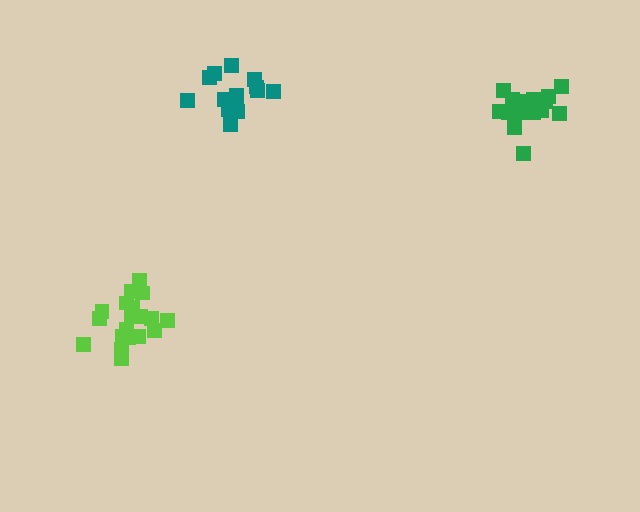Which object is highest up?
The teal cluster is topmost.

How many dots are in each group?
Group 1: 19 dots, Group 2: 20 dots, Group 3: 16 dots (55 total).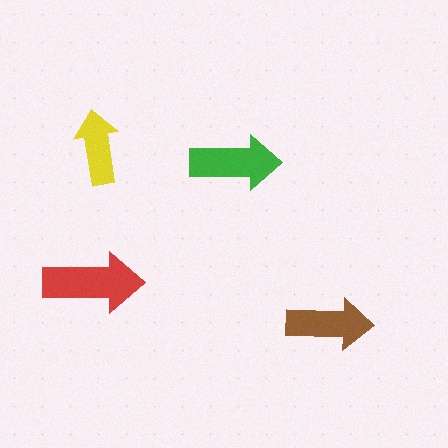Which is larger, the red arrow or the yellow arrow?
The red one.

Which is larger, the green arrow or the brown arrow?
The green one.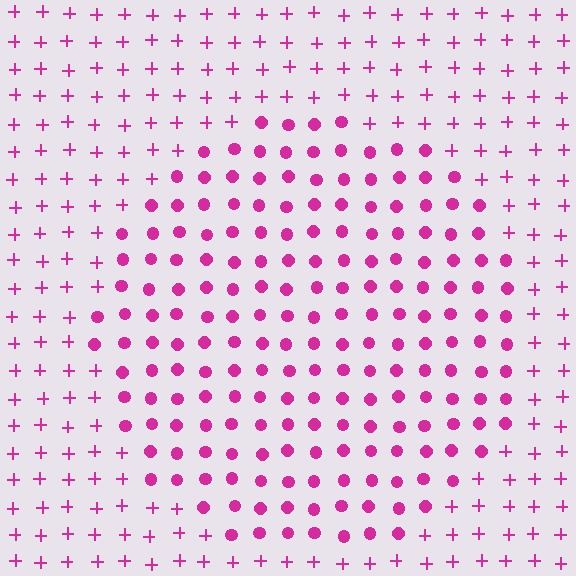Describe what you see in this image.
The image is filled with small magenta elements arranged in a uniform grid. A circle-shaped region contains circles, while the surrounding area contains plus signs. The boundary is defined purely by the change in element shape.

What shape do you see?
I see a circle.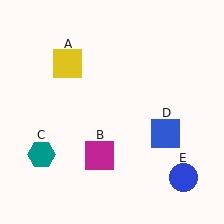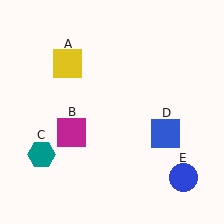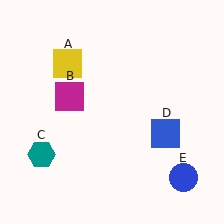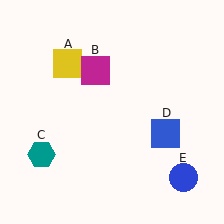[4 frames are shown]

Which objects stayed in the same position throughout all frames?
Yellow square (object A) and teal hexagon (object C) and blue square (object D) and blue circle (object E) remained stationary.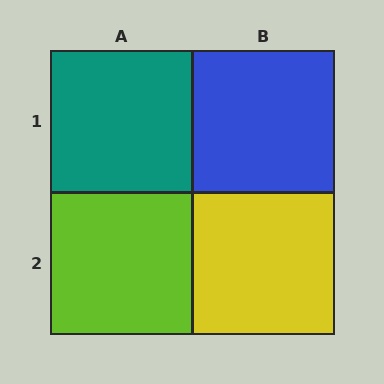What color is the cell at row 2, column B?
Yellow.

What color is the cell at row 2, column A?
Lime.